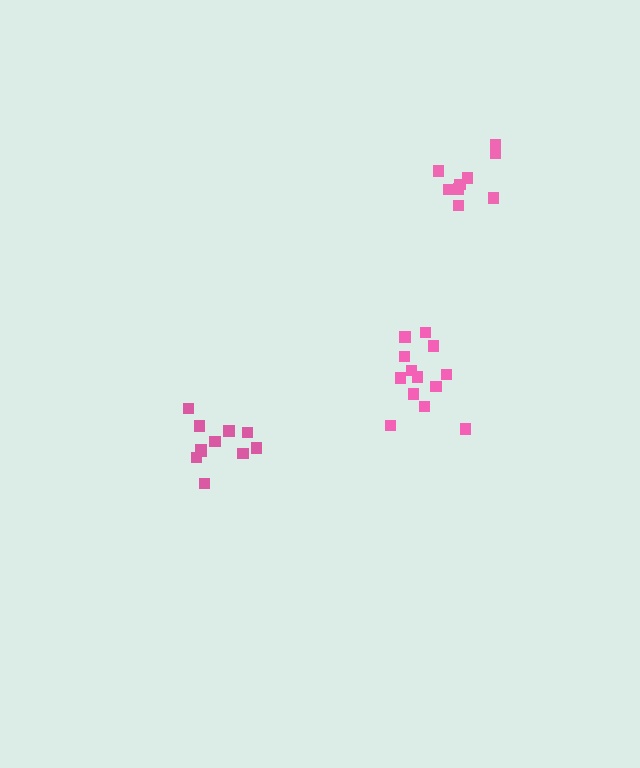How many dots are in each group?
Group 1: 9 dots, Group 2: 13 dots, Group 3: 11 dots (33 total).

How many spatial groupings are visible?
There are 3 spatial groupings.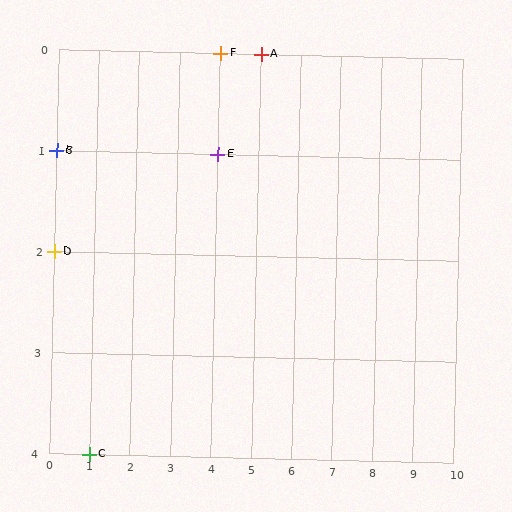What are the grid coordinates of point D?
Point D is at grid coordinates (0, 2).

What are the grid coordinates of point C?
Point C is at grid coordinates (1, 4).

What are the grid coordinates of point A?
Point A is at grid coordinates (5, 0).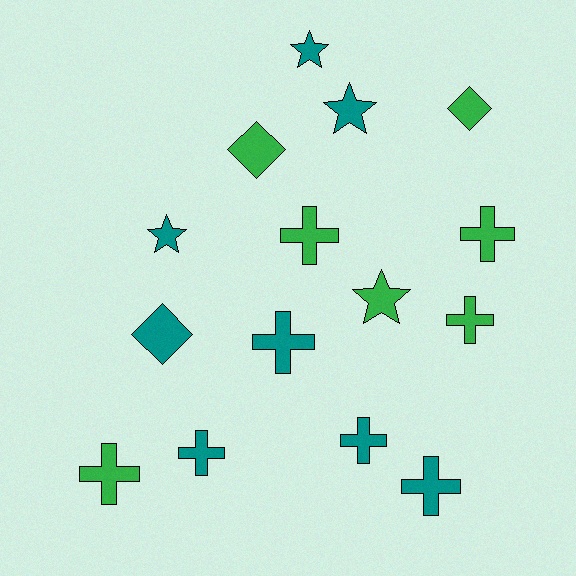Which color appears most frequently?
Teal, with 8 objects.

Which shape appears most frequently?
Cross, with 8 objects.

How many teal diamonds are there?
There is 1 teal diamond.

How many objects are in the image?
There are 15 objects.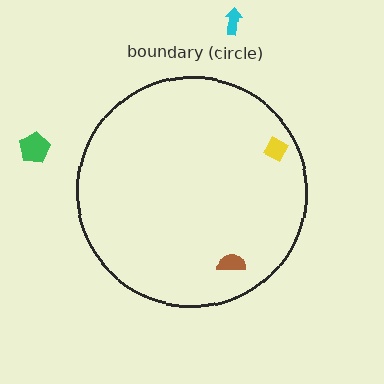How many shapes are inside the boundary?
2 inside, 2 outside.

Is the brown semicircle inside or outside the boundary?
Inside.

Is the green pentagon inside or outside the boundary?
Outside.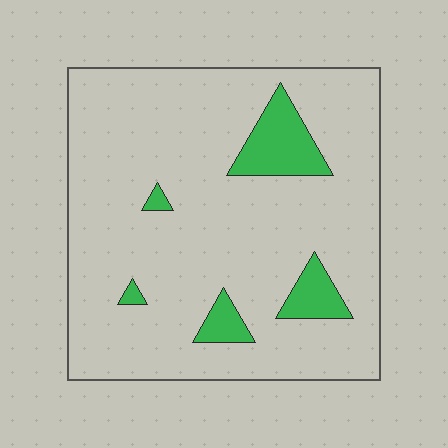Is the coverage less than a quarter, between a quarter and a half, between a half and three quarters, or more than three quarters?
Less than a quarter.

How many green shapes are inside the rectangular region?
5.